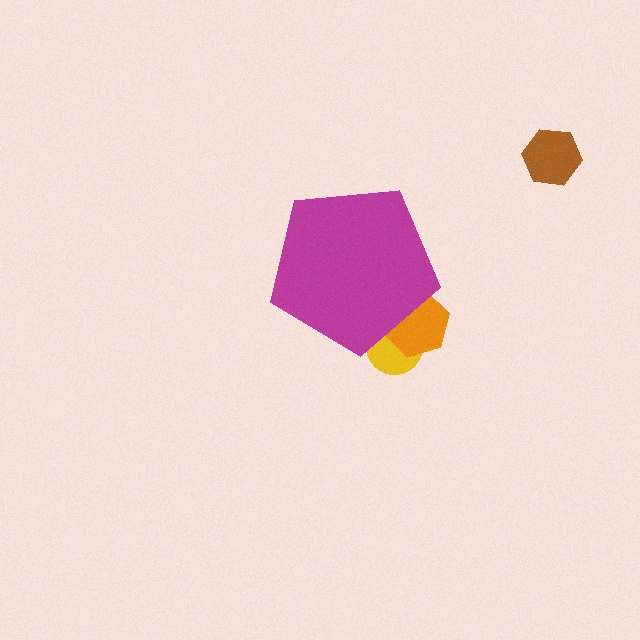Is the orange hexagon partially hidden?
Yes, the orange hexagon is partially hidden behind the magenta pentagon.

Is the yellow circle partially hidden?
Yes, the yellow circle is partially hidden behind the magenta pentagon.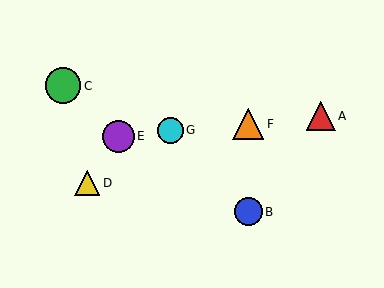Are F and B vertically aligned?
Yes, both are at x≈248.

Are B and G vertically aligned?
No, B is at x≈248 and G is at x≈171.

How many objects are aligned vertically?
2 objects (B, F) are aligned vertically.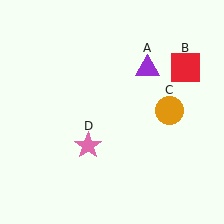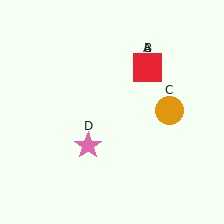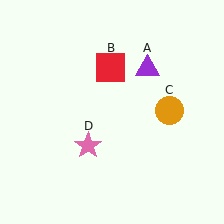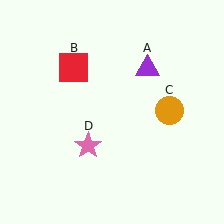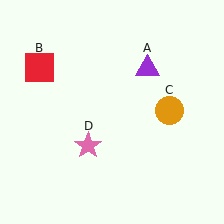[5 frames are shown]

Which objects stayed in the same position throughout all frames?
Purple triangle (object A) and orange circle (object C) and pink star (object D) remained stationary.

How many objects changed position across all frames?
1 object changed position: red square (object B).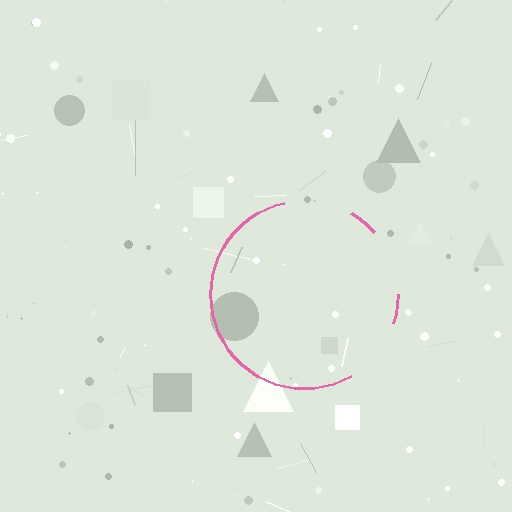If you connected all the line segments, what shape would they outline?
They would outline a circle.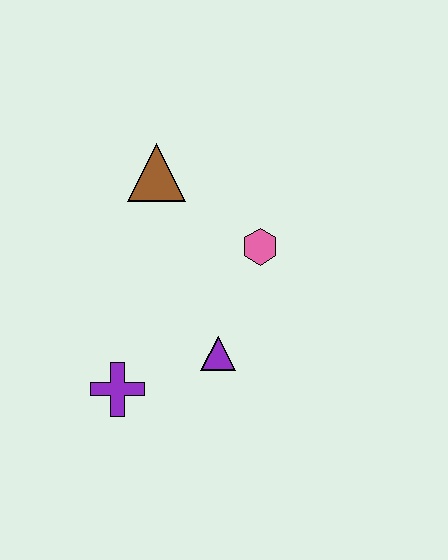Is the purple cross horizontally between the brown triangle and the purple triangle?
No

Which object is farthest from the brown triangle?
The purple cross is farthest from the brown triangle.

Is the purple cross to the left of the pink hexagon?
Yes